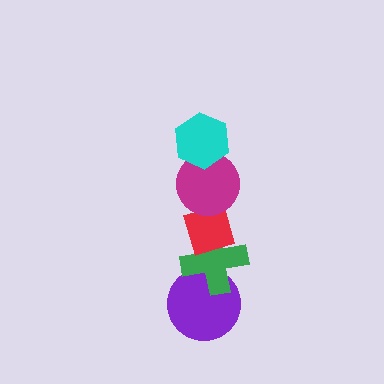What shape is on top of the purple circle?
The green cross is on top of the purple circle.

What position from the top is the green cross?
The green cross is 4th from the top.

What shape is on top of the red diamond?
The magenta circle is on top of the red diamond.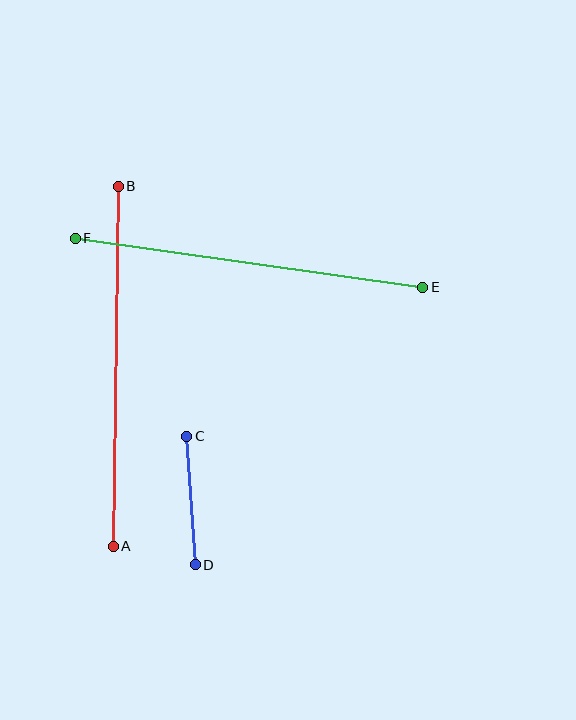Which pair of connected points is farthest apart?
Points A and B are farthest apart.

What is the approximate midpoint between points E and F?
The midpoint is at approximately (249, 263) pixels.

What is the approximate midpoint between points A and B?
The midpoint is at approximately (116, 366) pixels.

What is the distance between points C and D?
The distance is approximately 129 pixels.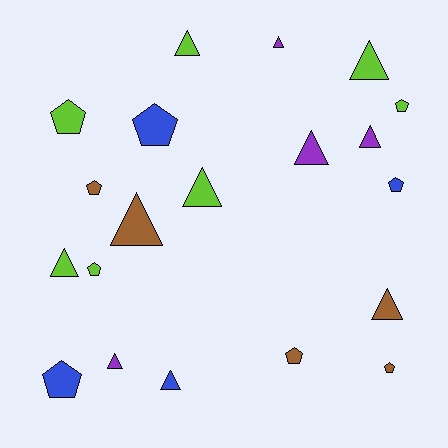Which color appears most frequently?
Lime, with 7 objects.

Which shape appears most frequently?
Triangle, with 11 objects.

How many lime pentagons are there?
There are 3 lime pentagons.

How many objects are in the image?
There are 20 objects.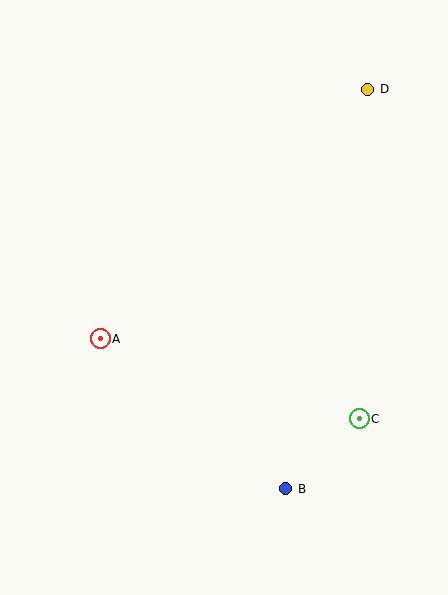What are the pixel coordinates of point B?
Point B is at (286, 489).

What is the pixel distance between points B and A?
The distance between B and A is 238 pixels.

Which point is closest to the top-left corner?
Point A is closest to the top-left corner.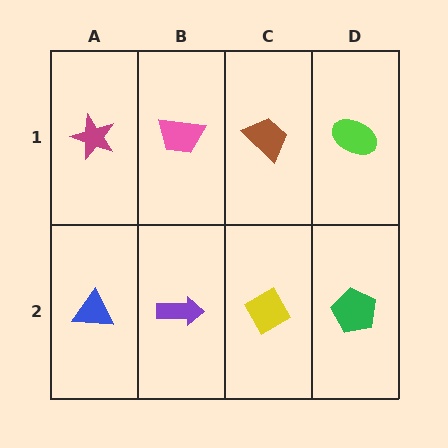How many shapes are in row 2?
4 shapes.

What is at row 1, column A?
A magenta star.